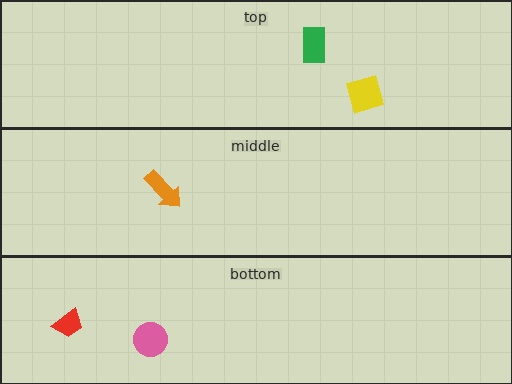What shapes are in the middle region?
The orange arrow.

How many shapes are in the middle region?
1.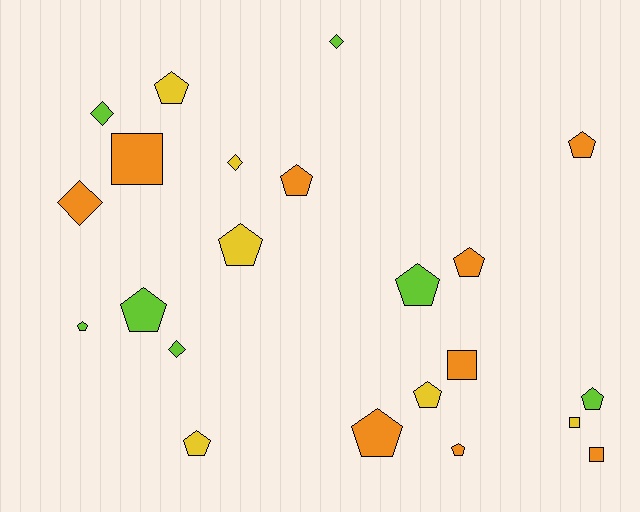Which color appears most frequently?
Orange, with 9 objects.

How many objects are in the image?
There are 22 objects.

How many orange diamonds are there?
There is 1 orange diamond.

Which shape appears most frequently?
Pentagon, with 13 objects.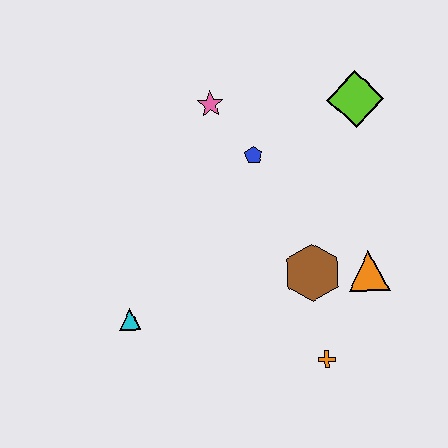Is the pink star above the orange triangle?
Yes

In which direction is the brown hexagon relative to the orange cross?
The brown hexagon is above the orange cross.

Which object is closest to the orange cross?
The brown hexagon is closest to the orange cross.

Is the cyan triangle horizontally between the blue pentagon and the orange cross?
No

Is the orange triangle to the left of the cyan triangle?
No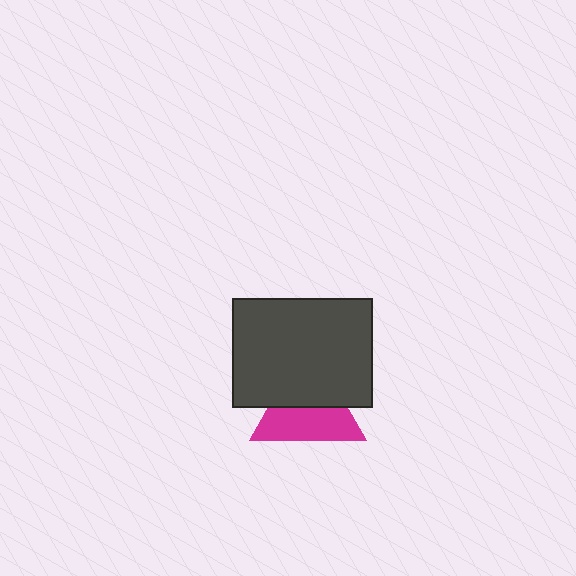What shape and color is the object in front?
The object in front is a dark gray rectangle.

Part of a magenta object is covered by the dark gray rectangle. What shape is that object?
It is a triangle.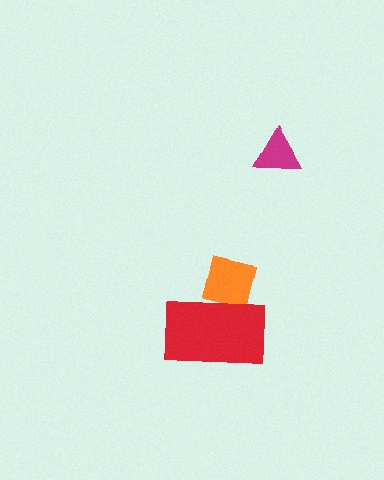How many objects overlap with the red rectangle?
1 object overlaps with the red rectangle.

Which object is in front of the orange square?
The red rectangle is in front of the orange square.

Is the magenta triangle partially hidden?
No, no other shape covers it.